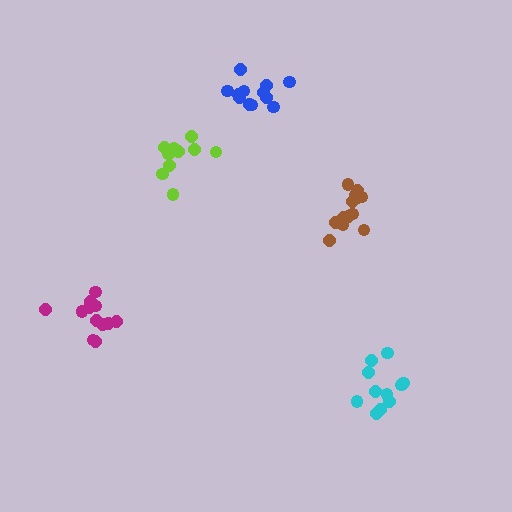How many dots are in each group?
Group 1: 11 dots, Group 2: 12 dots, Group 3: 11 dots, Group 4: 13 dots, Group 5: 12 dots (59 total).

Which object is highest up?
The blue cluster is topmost.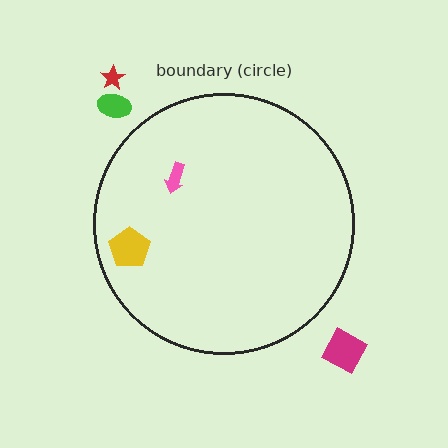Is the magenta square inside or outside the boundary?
Outside.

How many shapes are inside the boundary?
2 inside, 3 outside.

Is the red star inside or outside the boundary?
Outside.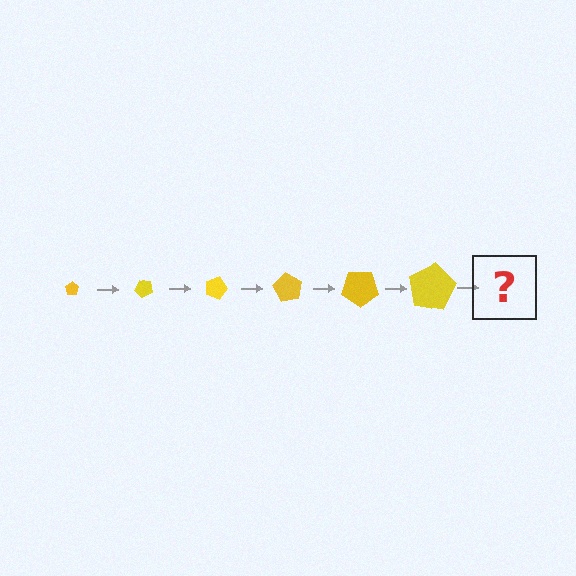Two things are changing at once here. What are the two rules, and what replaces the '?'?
The two rules are that the pentagon grows larger each step and it rotates 45 degrees each step. The '?' should be a pentagon, larger than the previous one and rotated 270 degrees from the start.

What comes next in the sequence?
The next element should be a pentagon, larger than the previous one and rotated 270 degrees from the start.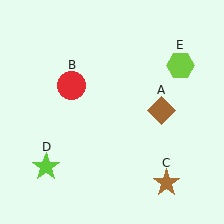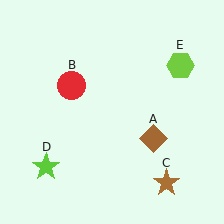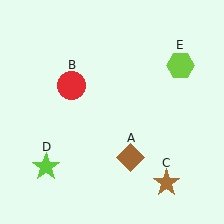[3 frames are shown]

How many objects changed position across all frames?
1 object changed position: brown diamond (object A).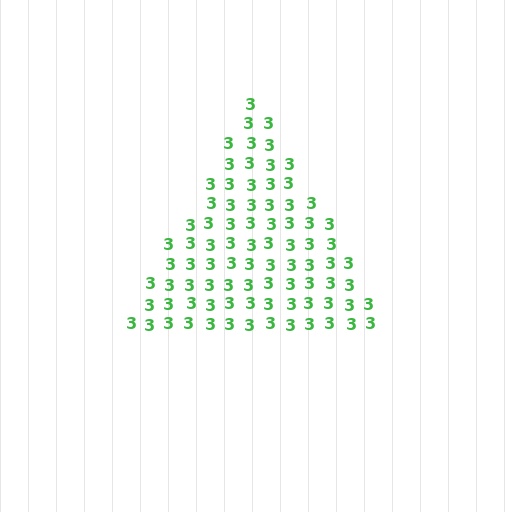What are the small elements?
The small elements are digit 3's.